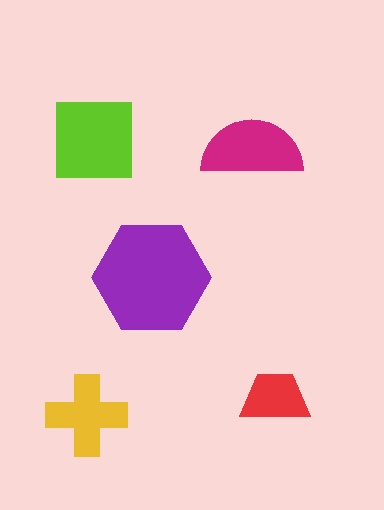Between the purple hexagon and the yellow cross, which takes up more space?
The purple hexagon.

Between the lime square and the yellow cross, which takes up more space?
The lime square.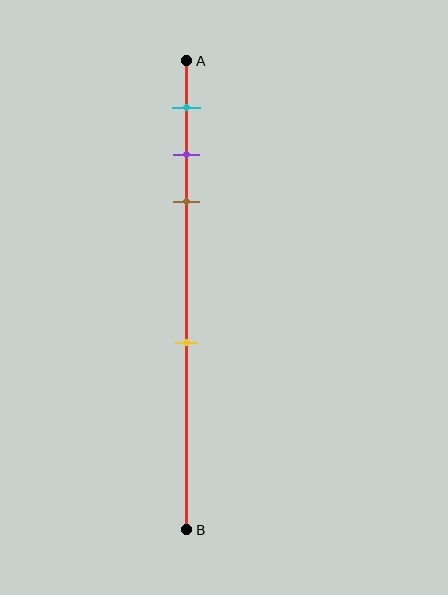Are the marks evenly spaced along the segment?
No, the marks are not evenly spaced.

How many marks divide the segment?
There are 4 marks dividing the segment.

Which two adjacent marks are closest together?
The purple and brown marks are the closest adjacent pair.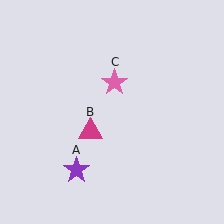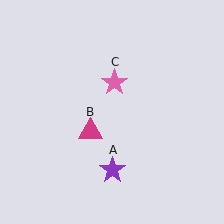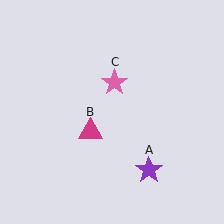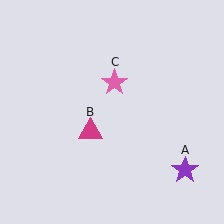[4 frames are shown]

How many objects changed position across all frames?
1 object changed position: purple star (object A).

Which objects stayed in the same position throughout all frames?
Magenta triangle (object B) and pink star (object C) remained stationary.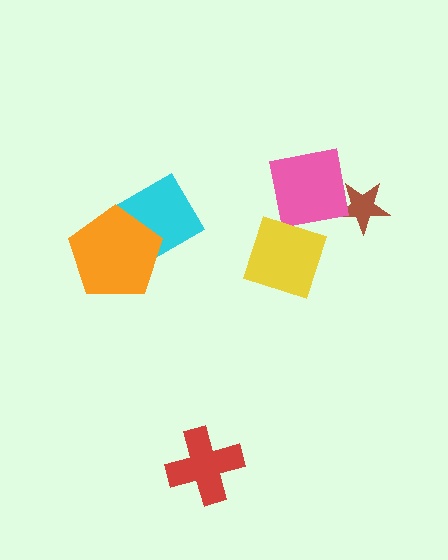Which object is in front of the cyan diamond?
The orange pentagon is in front of the cyan diamond.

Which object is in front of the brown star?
The pink square is in front of the brown star.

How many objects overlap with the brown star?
1 object overlaps with the brown star.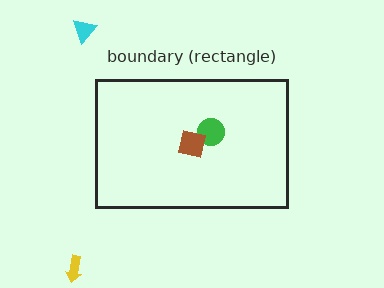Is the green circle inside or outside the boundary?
Inside.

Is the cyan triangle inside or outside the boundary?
Outside.